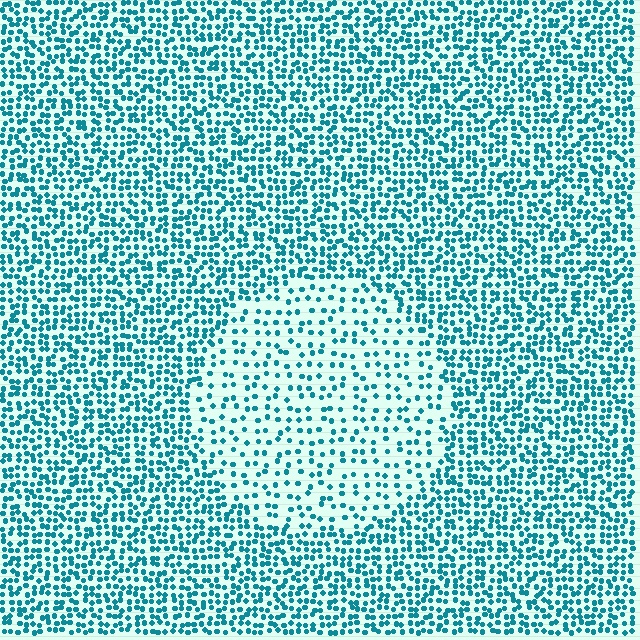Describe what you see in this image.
The image contains small teal elements arranged at two different densities. A circle-shaped region is visible where the elements are less densely packed than the surrounding area.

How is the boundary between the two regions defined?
The boundary is defined by a change in element density (approximately 2.2x ratio). All elements are the same color, size, and shape.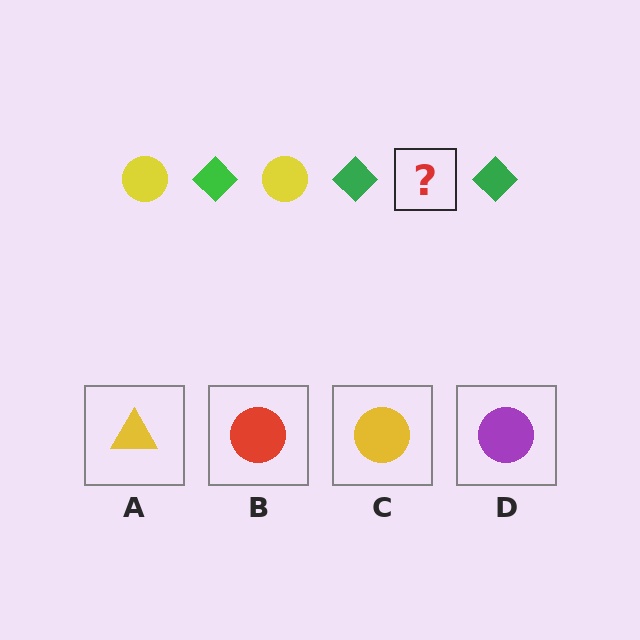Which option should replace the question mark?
Option C.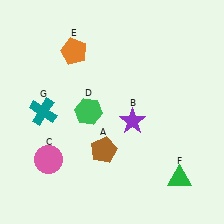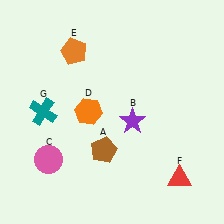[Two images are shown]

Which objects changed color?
D changed from green to orange. F changed from green to red.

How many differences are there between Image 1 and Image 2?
There are 2 differences between the two images.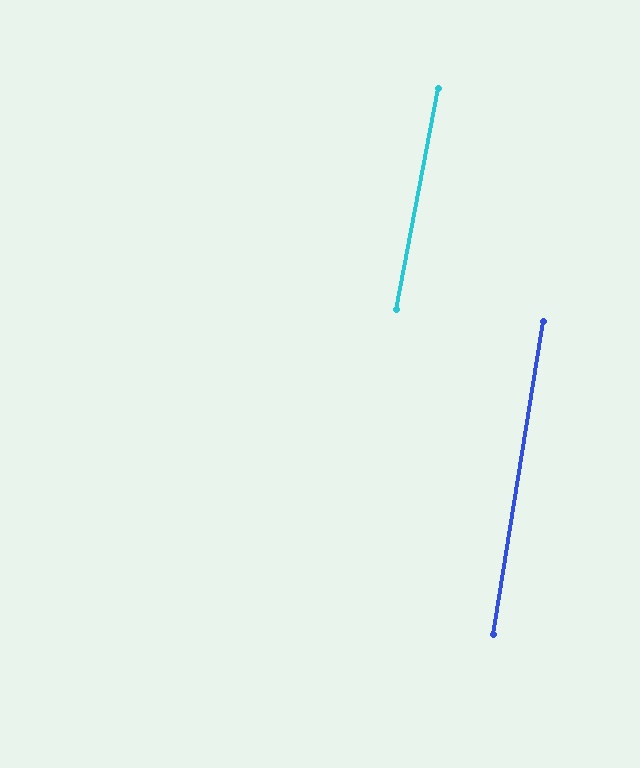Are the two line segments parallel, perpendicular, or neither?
Parallel — their directions differ by only 1.8°.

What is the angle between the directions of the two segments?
Approximately 2 degrees.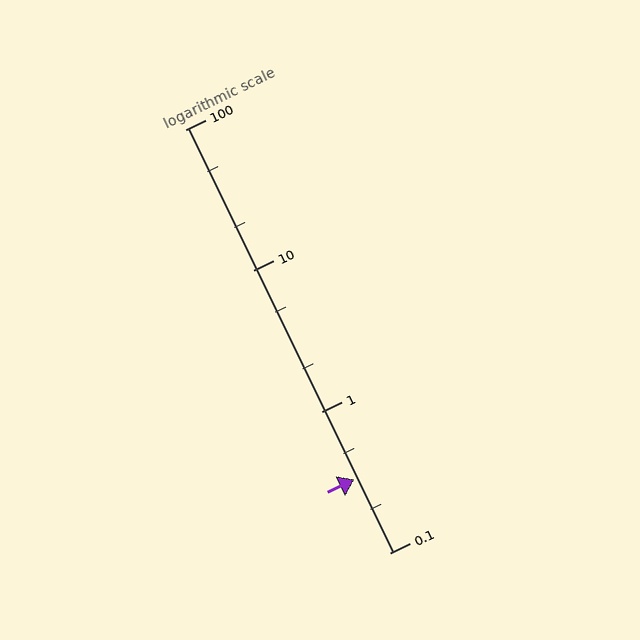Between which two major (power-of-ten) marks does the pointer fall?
The pointer is between 0.1 and 1.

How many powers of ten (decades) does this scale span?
The scale spans 3 decades, from 0.1 to 100.